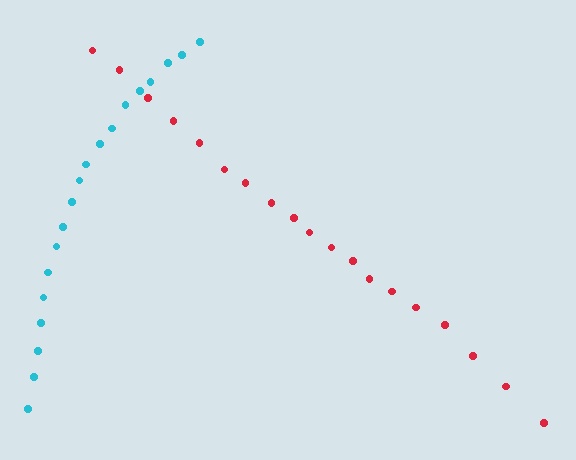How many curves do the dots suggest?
There are 2 distinct paths.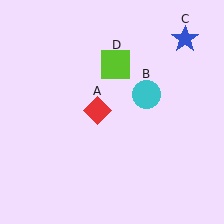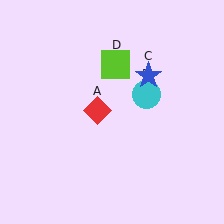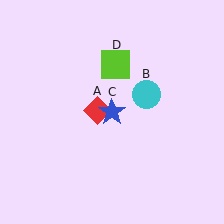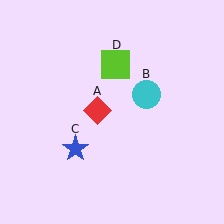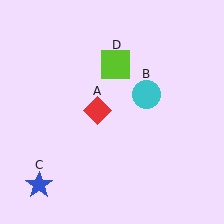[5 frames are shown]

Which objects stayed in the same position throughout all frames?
Red diamond (object A) and cyan circle (object B) and lime square (object D) remained stationary.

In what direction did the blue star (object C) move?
The blue star (object C) moved down and to the left.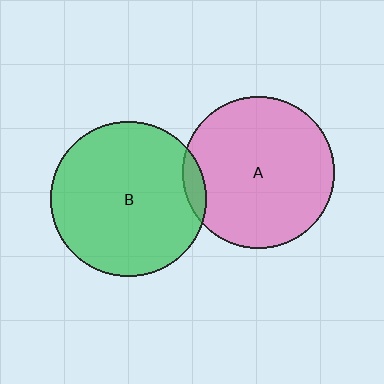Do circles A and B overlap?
Yes.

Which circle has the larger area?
Circle B (green).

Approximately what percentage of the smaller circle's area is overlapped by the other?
Approximately 5%.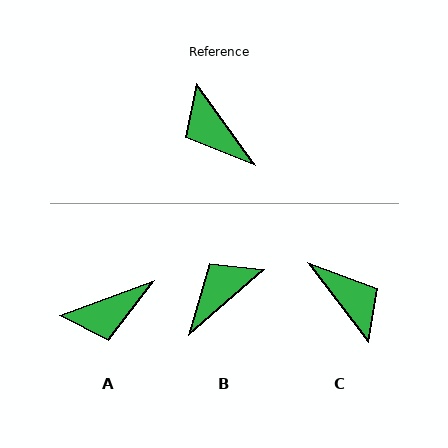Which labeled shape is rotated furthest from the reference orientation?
C, about 178 degrees away.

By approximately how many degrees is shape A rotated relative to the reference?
Approximately 75 degrees counter-clockwise.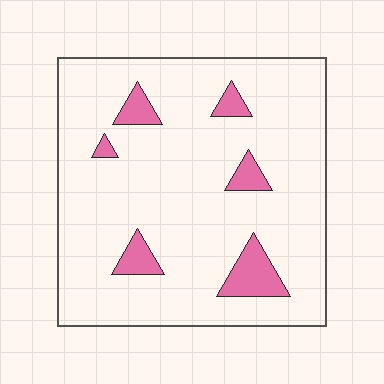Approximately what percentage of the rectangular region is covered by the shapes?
Approximately 10%.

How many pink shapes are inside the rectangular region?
6.